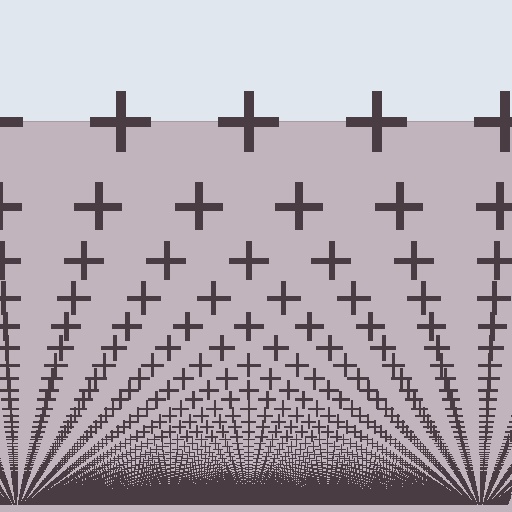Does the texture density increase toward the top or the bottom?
Density increases toward the bottom.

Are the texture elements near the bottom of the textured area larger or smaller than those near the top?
Smaller. The gradient is inverted — elements near the bottom are smaller and denser.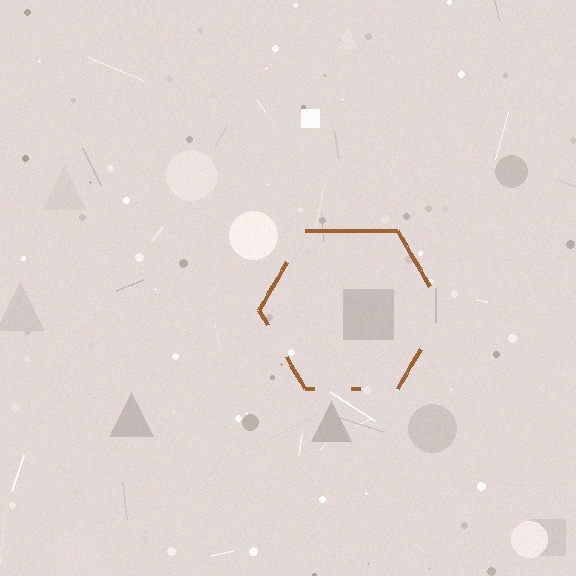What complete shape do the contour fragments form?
The contour fragments form a hexagon.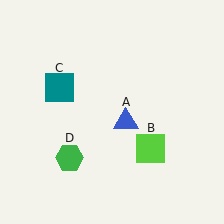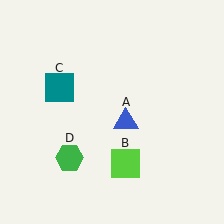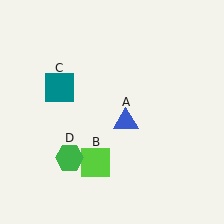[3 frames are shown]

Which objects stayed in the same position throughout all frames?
Blue triangle (object A) and teal square (object C) and green hexagon (object D) remained stationary.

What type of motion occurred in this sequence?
The lime square (object B) rotated clockwise around the center of the scene.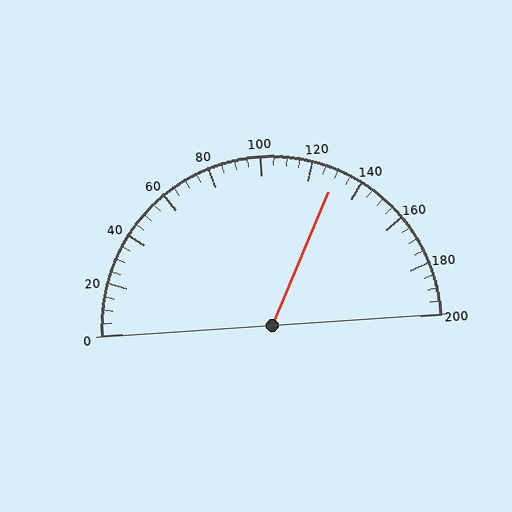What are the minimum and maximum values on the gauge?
The gauge ranges from 0 to 200.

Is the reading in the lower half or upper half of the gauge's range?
The reading is in the upper half of the range (0 to 200).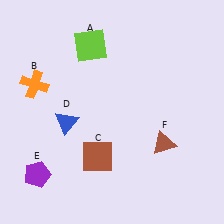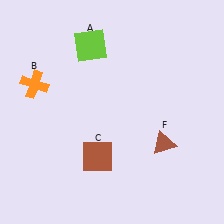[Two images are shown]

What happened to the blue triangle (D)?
The blue triangle (D) was removed in Image 2. It was in the bottom-left area of Image 1.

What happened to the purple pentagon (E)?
The purple pentagon (E) was removed in Image 2. It was in the bottom-left area of Image 1.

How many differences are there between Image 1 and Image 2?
There are 2 differences between the two images.